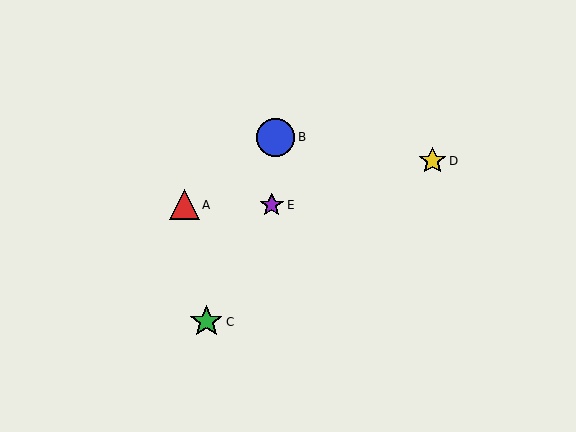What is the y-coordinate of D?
Object D is at y≈161.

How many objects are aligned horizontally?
2 objects (A, E) are aligned horizontally.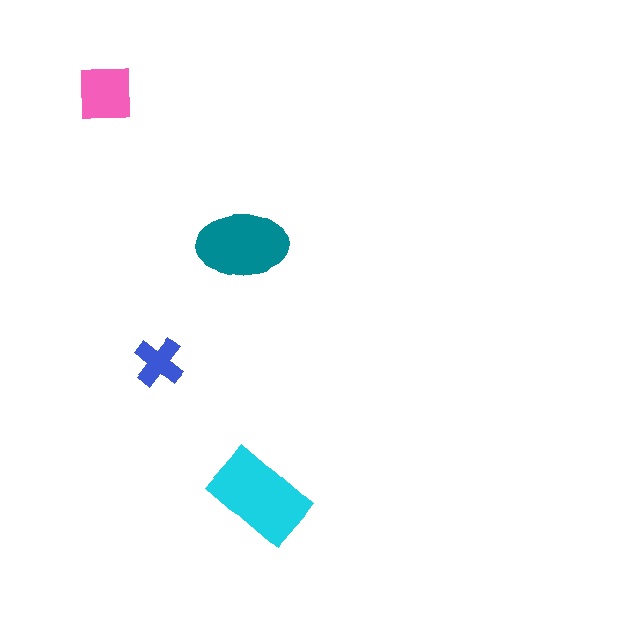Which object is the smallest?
The blue cross.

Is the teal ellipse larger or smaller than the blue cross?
Larger.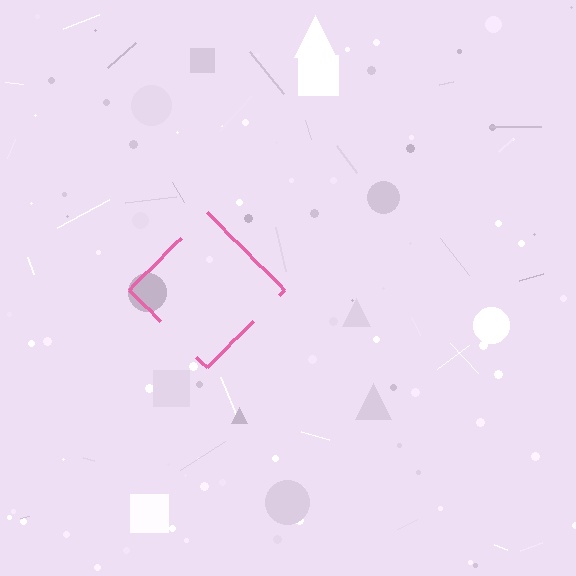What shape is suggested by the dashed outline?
The dashed outline suggests a diamond.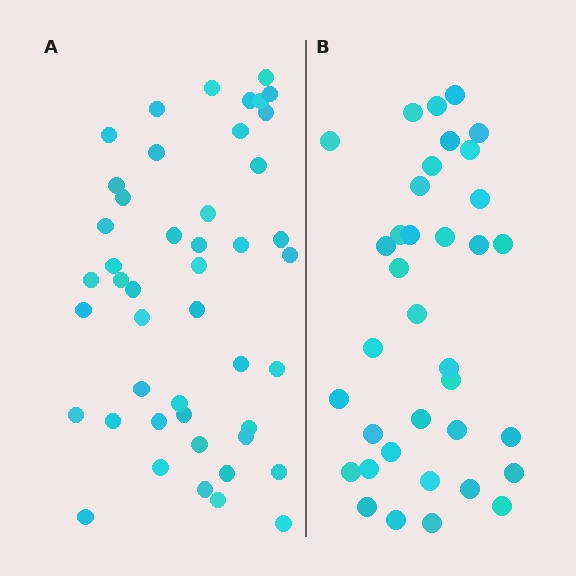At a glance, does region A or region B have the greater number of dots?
Region A (the left region) has more dots.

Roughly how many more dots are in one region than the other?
Region A has roughly 10 or so more dots than region B.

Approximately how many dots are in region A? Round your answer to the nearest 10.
About 50 dots. (The exact count is 46, which rounds to 50.)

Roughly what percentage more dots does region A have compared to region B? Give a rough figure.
About 30% more.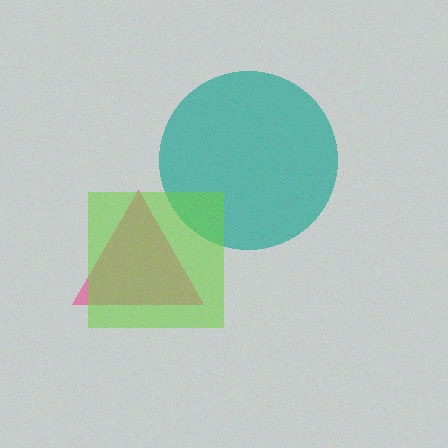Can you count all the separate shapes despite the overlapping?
Yes, there are 3 separate shapes.